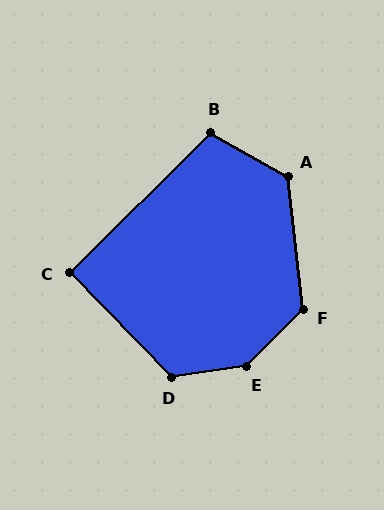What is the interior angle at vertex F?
Approximately 129 degrees (obtuse).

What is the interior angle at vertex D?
Approximately 126 degrees (obtuse).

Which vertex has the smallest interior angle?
C, at approximately 90 degrees.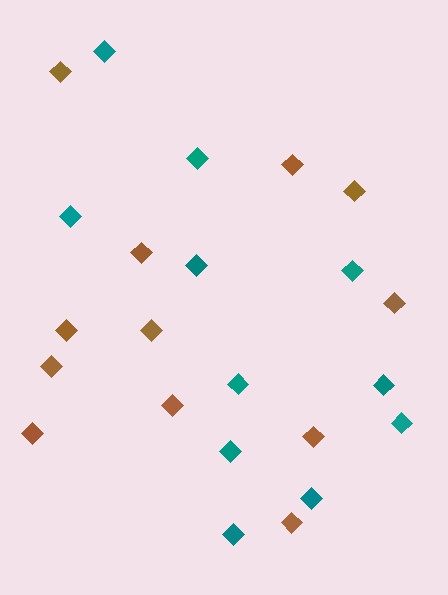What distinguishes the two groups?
There are 2 groups: one group of brown diamonds (12) and one group of teal diamonds (11).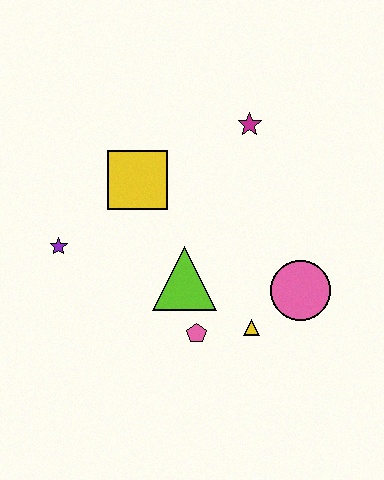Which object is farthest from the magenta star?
The purple star is farthest from the magenta star.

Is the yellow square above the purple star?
Yes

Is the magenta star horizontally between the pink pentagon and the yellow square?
No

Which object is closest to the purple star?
The yellow square is closest to the purple star.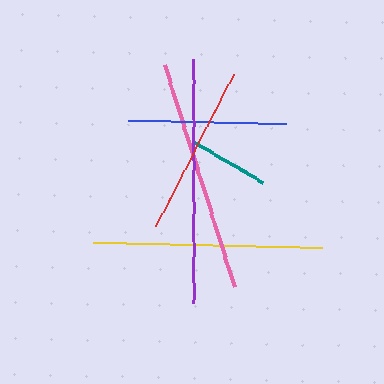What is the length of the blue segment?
The blue segment is approximately 158 pixels long.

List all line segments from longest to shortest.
From longest to shortest: purple, pink, yellow, red, blue, teal.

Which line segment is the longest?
The purple line is the longest at approximately 244 pixels.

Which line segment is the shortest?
The teal line is the shortest at approximately 78 pixels.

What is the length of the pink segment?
The pink segment is approximately 233 pixels long.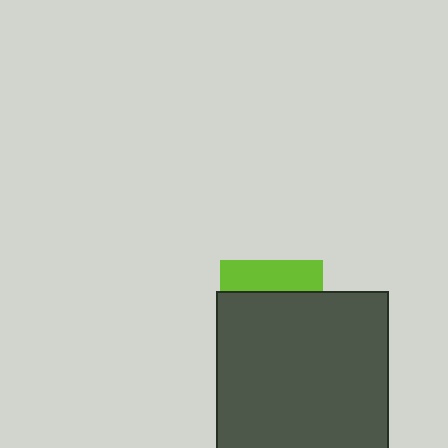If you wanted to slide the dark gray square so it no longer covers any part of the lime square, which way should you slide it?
Slide it down — that is the most direct way to separate the two shapes.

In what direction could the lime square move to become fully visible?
The lime square could move up. That would shift it out from behind the dark gray square entirely.